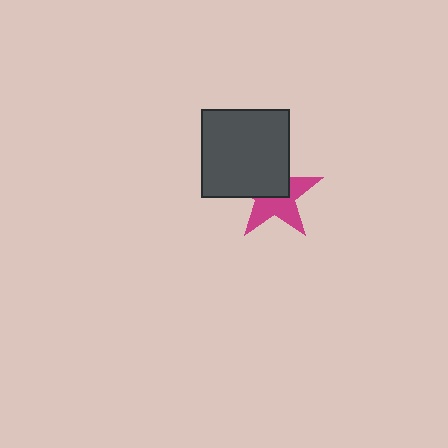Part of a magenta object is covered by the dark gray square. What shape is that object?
It is a star.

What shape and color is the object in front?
The object in front is a dark gray square.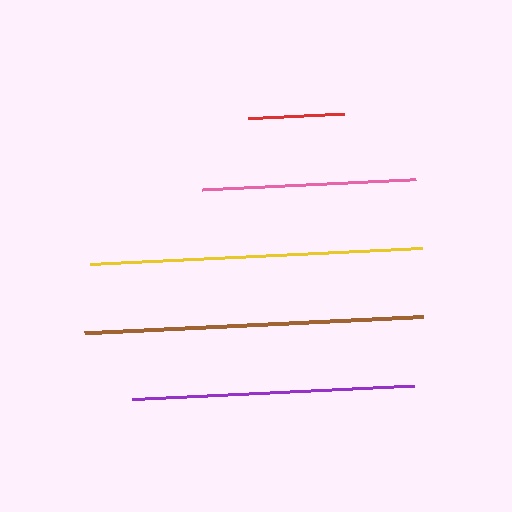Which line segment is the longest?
The brown line is the longest at approximately 340 pixels.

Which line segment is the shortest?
The red line is the shortest at approximately 96 pixels.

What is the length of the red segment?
The red segment is approximately 96 pixels long.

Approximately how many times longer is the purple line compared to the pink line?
The purple line is approximately 1.3 times the length of the pink line.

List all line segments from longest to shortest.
From longest to shortest: brown, yellow, purple, pink, red.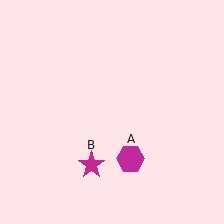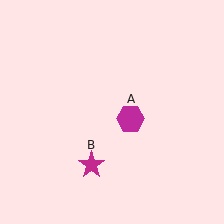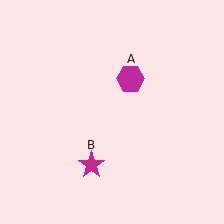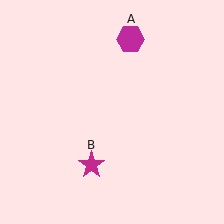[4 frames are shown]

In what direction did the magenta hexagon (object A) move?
The magenta hexagon (object A) moved up.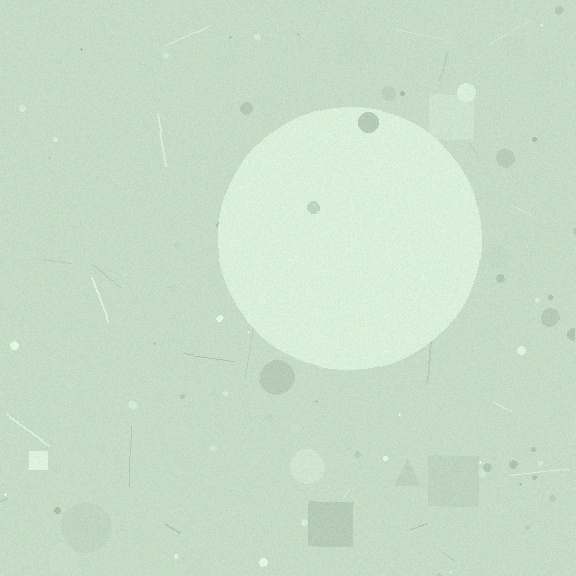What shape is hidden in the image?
A circle is hidden in the image.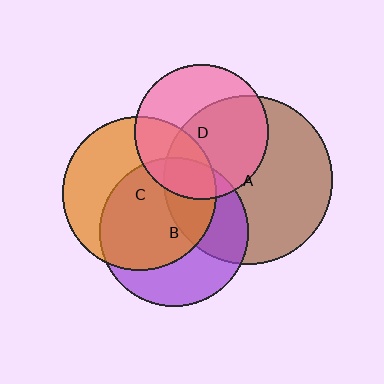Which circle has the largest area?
Circle A (brown).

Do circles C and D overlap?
Yes.